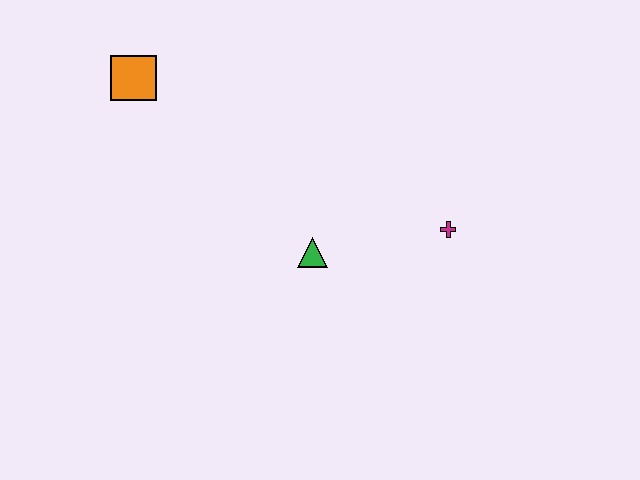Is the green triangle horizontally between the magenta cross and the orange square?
Yes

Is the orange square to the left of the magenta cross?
Yes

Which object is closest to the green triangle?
The magenta cross is closest to the green triangle.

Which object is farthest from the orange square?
The magenta cross is farthest from the orange square.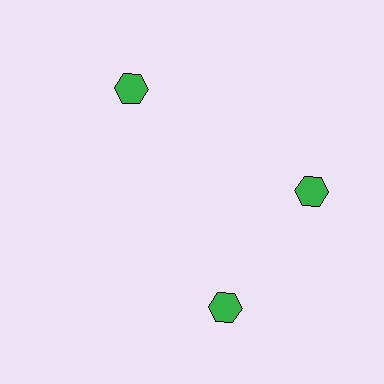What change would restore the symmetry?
The symmetry would be restored by rotating it back into even spacing with its neighbors so that all 3 hexagons sit at equal angles and equal distance from the center.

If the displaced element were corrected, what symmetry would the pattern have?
It would have 3-fold rotational symmetry — the pattern would map onto itself every 120 degrees.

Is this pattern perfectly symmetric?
No. The 3 green hexagons are arranged in a ring, but one element near the 7 o'clock position is rotated out of alignment along the ring, breaking the 3-fold rotational symmetry.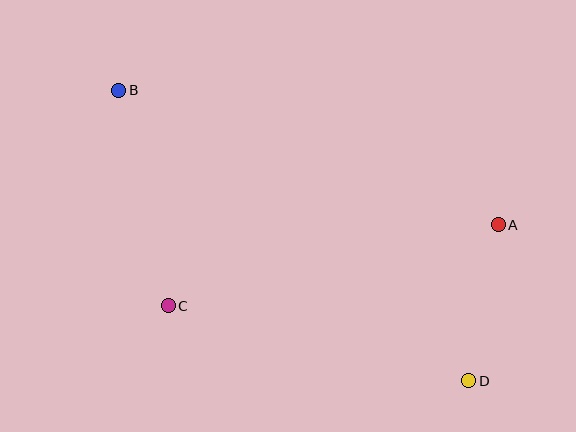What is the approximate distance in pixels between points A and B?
The distance between A and B is approximately 403 pixels.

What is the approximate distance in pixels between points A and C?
The distance between A and C is approximately 340 pixels.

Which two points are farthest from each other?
Points B and D are farthest from each other.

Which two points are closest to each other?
Points A and D are closest to each other.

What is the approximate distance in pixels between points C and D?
The distance between C and D is approximately 310 pixels.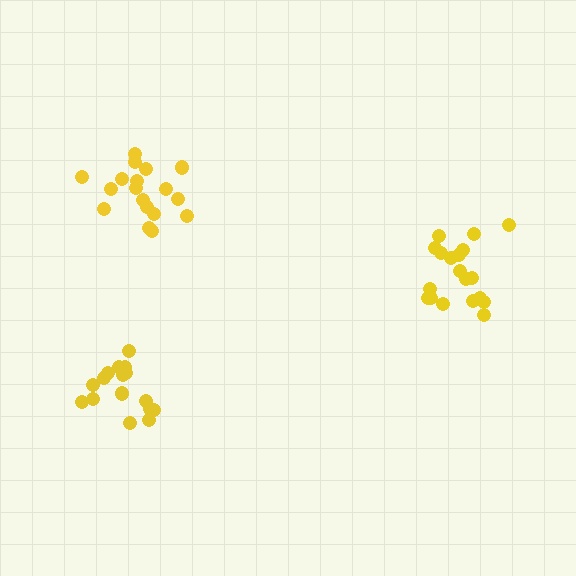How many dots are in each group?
Group 1: 17 dots, Group 2: 18 dots, Group 3: 19 dots (54 total).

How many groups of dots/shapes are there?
There are 3 groups.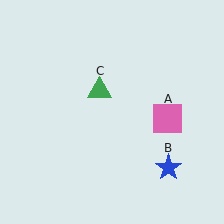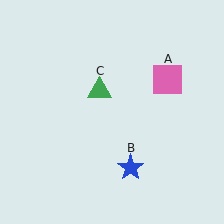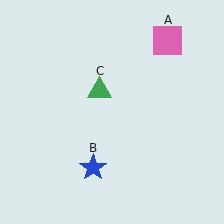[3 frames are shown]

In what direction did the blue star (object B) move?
The blue star (object B) moved left.